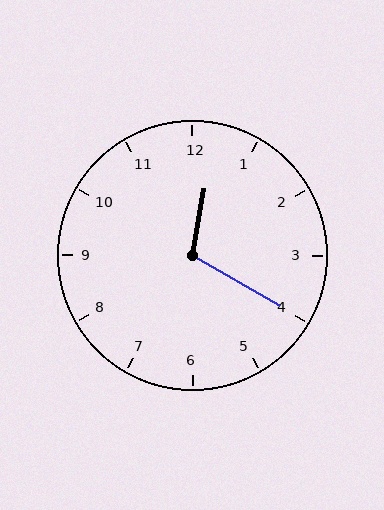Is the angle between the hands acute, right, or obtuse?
It is obtuse.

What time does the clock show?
12:20.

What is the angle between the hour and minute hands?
Approximately 110 degrees.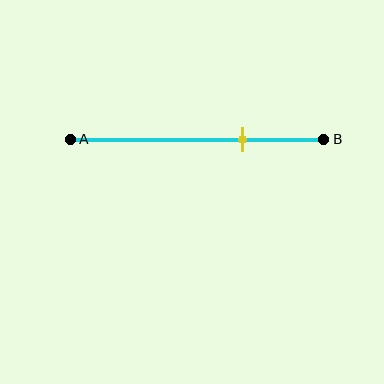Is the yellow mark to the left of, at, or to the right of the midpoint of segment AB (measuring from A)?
The yellow mark is to the right of the midpoint of segment AB.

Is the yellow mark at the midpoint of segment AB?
No, the mark is at about 70% from A, not at the 50% midpoint.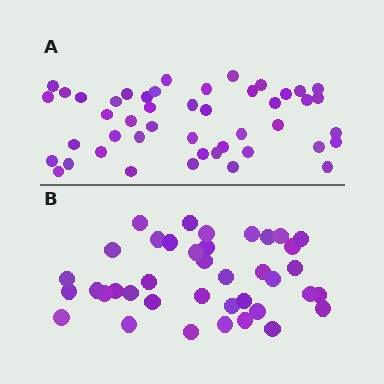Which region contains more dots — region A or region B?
Region A (the top region) has more dots.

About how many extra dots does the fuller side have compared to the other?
Region A has roughly 8 or so more dots than region B.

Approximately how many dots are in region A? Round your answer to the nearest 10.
About 50 dots. (The exact count is 46, which rounds to 50.)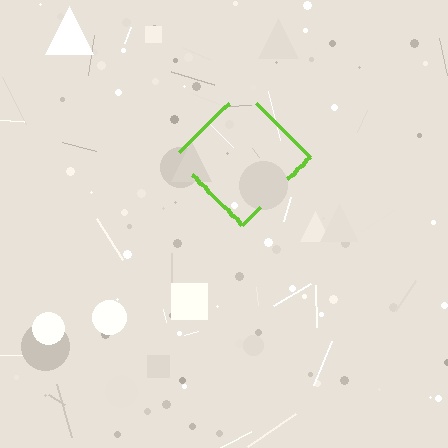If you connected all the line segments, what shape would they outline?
They would outline a diamond.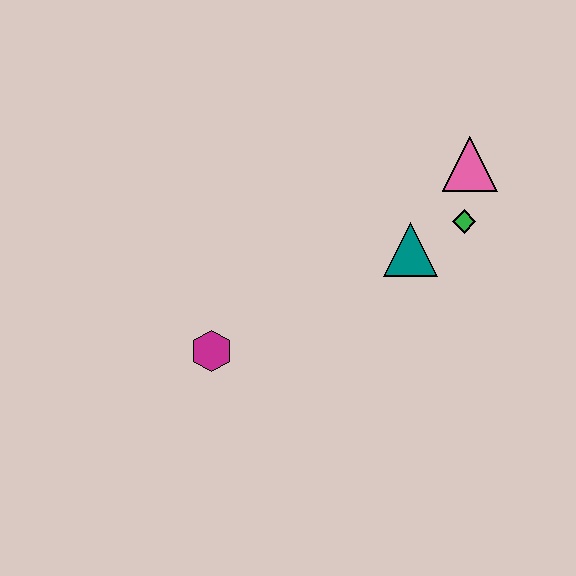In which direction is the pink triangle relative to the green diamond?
The pink triangle is above the green diamond.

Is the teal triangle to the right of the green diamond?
No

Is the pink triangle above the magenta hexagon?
Yes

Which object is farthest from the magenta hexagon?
The pink triangle is farthest from the magenta hexagon.